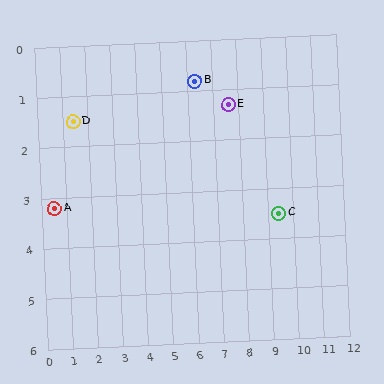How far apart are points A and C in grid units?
Points A and C are about 8.9 grid units apart.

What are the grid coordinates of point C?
Point C is at approximately (9.4, 3.5).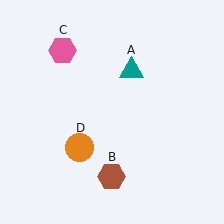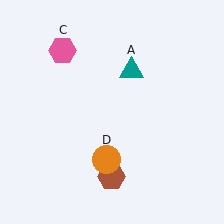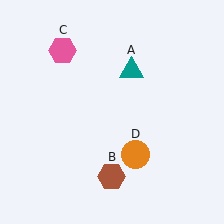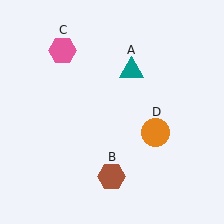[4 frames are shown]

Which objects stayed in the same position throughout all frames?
Teal triangle (object A) and brown hexagon (object B) and pink hexagon (object C) remained stationary.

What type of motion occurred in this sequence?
The orange circle (object D) rotated counterclockwise around the center of the scene.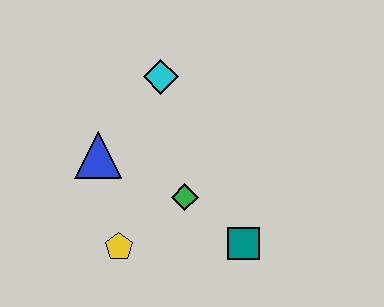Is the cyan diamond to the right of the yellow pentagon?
Yes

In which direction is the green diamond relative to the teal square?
The green diamond is to the left of the teal square.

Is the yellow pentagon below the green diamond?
Yes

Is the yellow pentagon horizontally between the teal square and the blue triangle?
Yes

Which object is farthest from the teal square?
The cyan diamond is farthest from the teal square.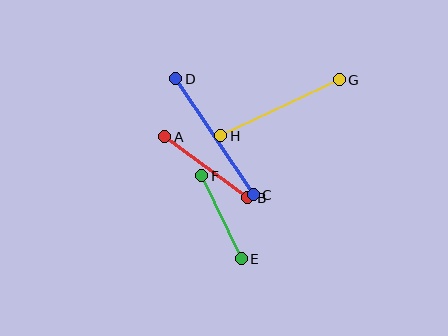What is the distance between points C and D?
The distance is approximately 140 pixels.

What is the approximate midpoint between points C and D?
The midpoint is at approximately (215, 137) pixels.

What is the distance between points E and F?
The distance is approximately 92 pixels.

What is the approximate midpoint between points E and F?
The midpoint is at approximately (222, 217) pixels.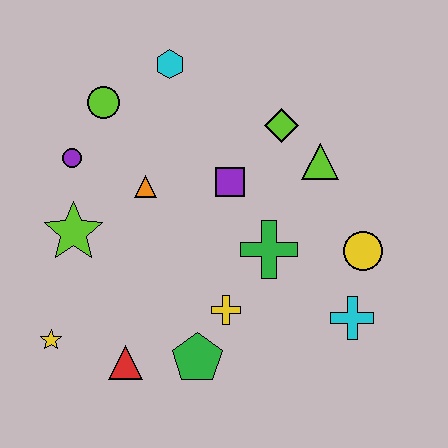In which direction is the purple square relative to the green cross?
The purple square is above the green cross.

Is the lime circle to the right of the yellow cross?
No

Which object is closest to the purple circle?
The lime circle is closest to the purple circle.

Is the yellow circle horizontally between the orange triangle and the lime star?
No